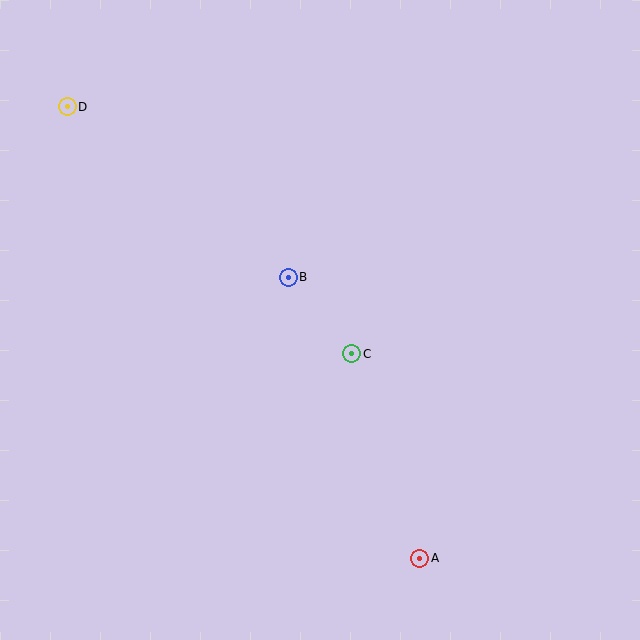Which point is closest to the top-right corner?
Point B is closest to the top-right corner.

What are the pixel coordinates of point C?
Point C is at (352, 354).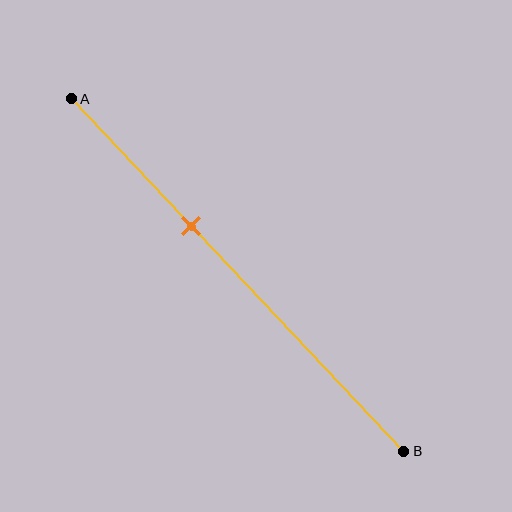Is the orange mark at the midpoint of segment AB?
No, the mark is at about 35% from A, not at the 50% midpoint.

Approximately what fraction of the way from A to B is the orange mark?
The orange mark is approximately 35% of the way from A to B.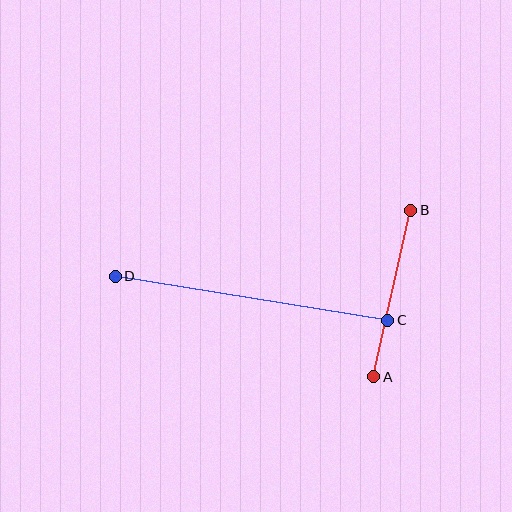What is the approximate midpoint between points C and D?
The midpoint is at approximately (251, 298) pixels.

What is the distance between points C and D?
The distance is approximately 276 pixels.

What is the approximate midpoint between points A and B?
The midpoint is at approximately (392, 293) pixels.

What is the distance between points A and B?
The distance is approximately 170 pixels.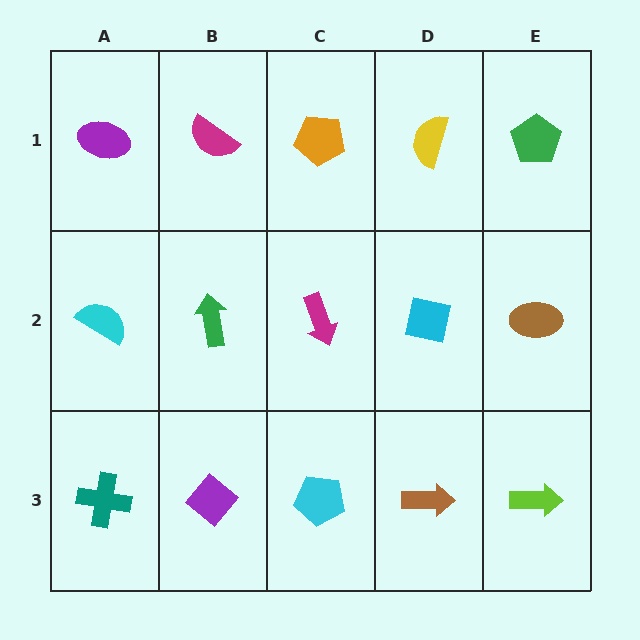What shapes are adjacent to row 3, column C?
A magenta arrow (row 2, column C), a purple diamond (row 3, column B), a brown arrow (row 3, column D).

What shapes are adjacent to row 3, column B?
A green arrow (row 2, column B), a teal cross (row 3, column A), a cyan pentagon (row 3, column C).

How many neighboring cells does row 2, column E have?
3.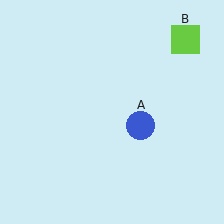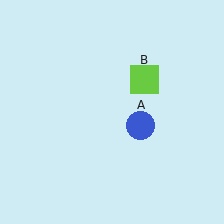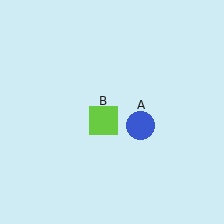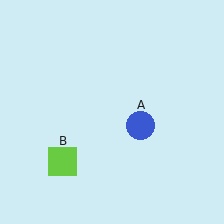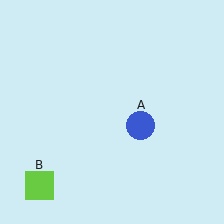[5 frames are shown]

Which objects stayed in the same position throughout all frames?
Blue circle (object A) remained stationary.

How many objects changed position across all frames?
1 object changed position: lime square (object B).